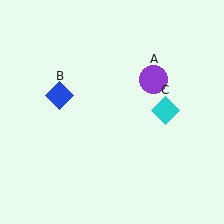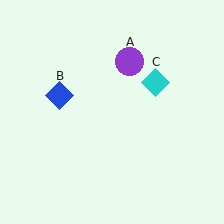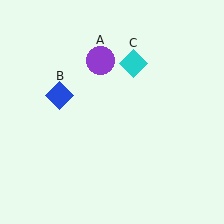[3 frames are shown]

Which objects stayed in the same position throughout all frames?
Blue diamond (object B) remained stationary.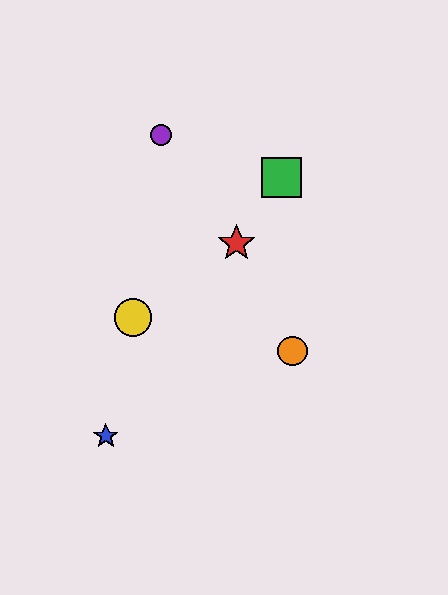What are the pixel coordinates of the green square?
The green square is at (281, 178).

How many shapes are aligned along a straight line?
3 shapes (the red star, the blue star, the green square) are aligned along a straight line.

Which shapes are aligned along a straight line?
The red star, the blue star, the green square are aligned along a straight line.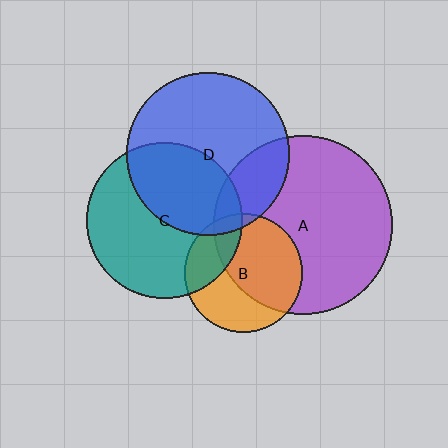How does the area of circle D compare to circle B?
Approximately 1.9 times.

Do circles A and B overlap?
Yes.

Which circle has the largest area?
Circle A (purple).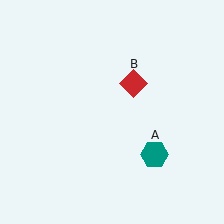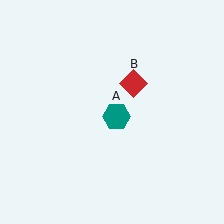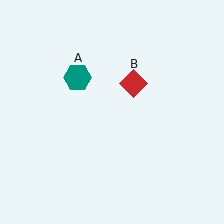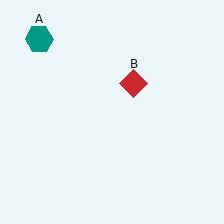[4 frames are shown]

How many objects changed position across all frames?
1 object changed position: teal hexagon (object A).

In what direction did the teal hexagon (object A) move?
The teal hexagon (object A) moved up and to the left.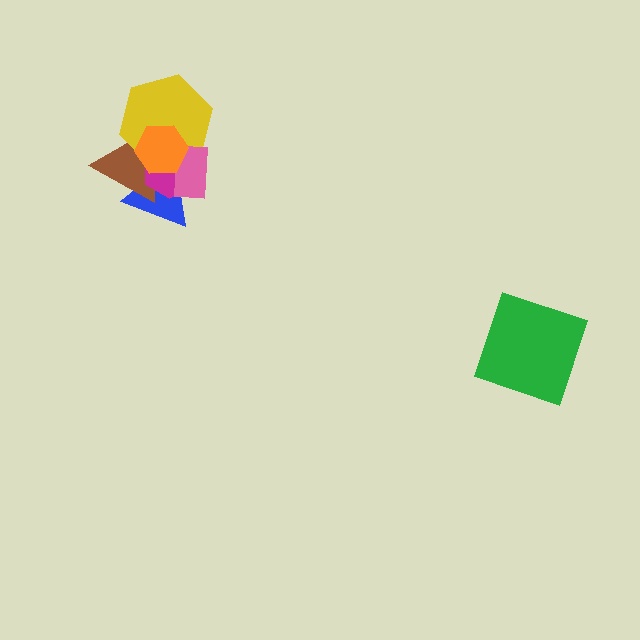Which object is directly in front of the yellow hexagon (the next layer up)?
The pink rectangle is directly in front of the yellow hexagon.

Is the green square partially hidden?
No, no other shape covers it.